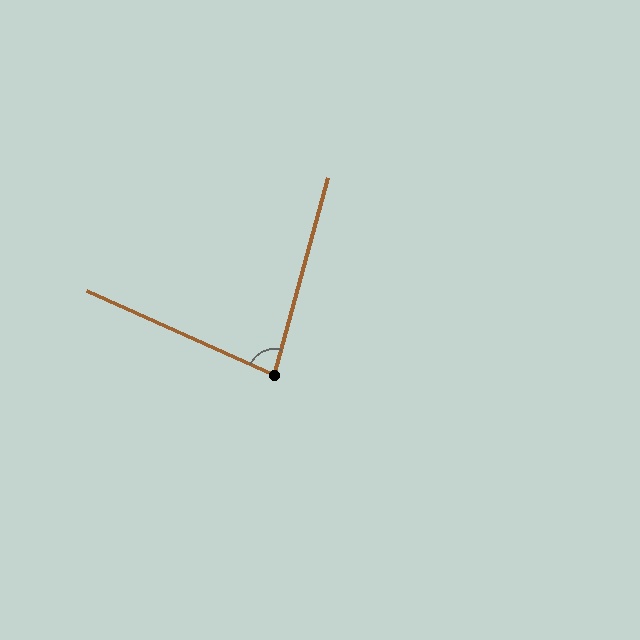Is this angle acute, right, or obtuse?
It is acute.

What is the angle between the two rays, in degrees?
Approximately 81 degrees.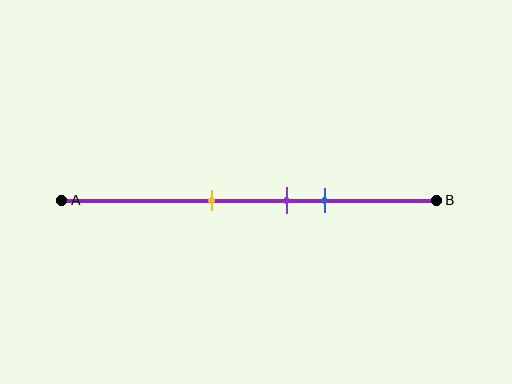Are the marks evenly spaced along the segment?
Yes, the marks are approximately evenly spaced.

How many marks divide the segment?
There are 3 marks dividing the segment.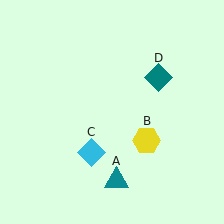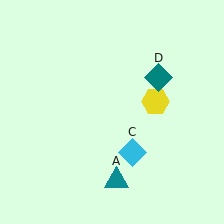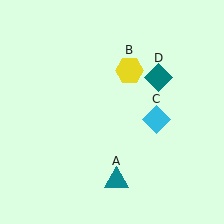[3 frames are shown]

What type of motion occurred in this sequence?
The yellow hexagon (object B), cyan diamond (object C) rotated counterclockwise around the center of the scene.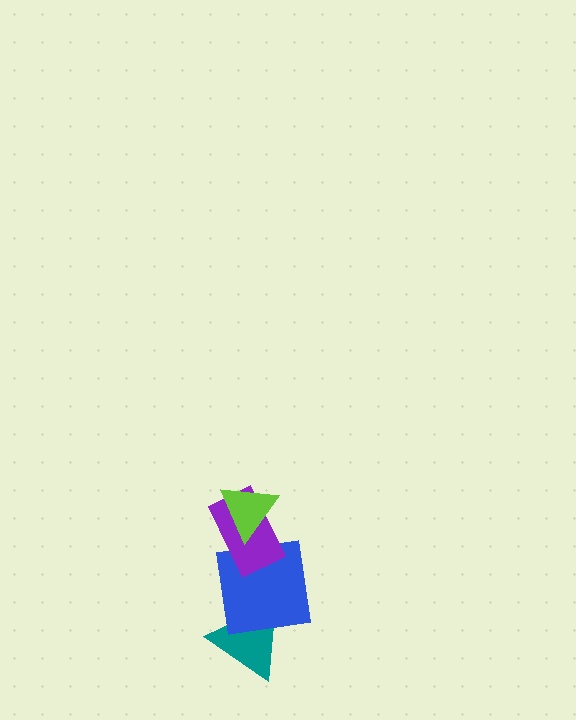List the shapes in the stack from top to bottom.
From top to bottom: the lime triangle, the purple rectangle, the blue square, the teal triangle.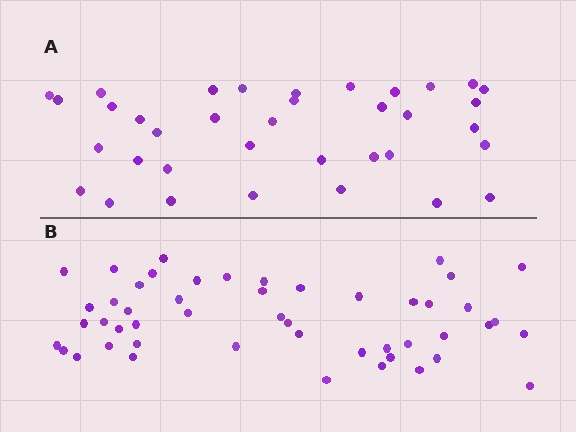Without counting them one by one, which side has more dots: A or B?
Region B (the bottom region) has more dots.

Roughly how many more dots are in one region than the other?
Region B has approximately 15 more dots than region A.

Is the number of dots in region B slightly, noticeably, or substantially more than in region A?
Region B has noticeably more, but not dramatically so. The ratio is roughly 1.4 to 1.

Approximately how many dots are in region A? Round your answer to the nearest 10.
About 40 dots. (The exact count is 36, which rounds to 40.)